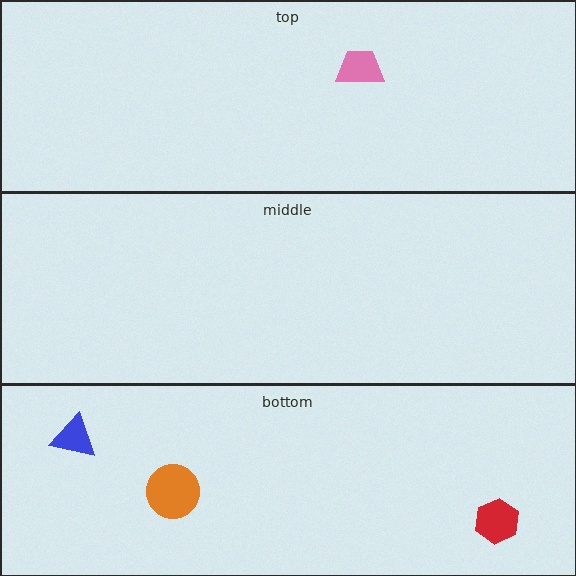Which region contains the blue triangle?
The bottom region.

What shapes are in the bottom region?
The red hexagon, the blue triangle, the orange circle.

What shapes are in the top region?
The pink trapezoid.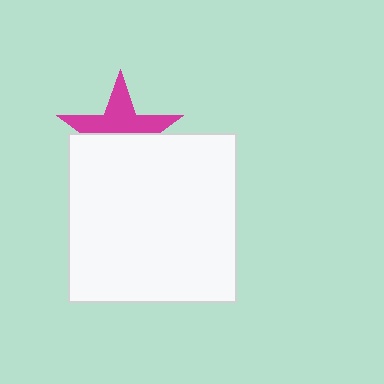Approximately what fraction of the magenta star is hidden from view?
Roughly 50% of the magenta star is hidden behind the white rectangle.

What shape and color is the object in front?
The object in front is a white rectangle.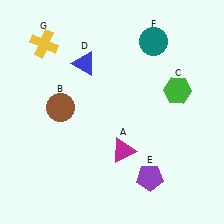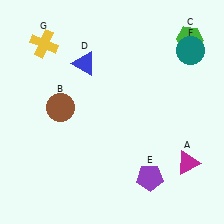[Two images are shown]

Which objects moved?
The objects that moved are: the magenta triangle (A), the green hexagon (C), the teal circle (F).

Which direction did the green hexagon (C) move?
The green hexagon (C) moved up.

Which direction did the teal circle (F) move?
The teal circle (F) moved right.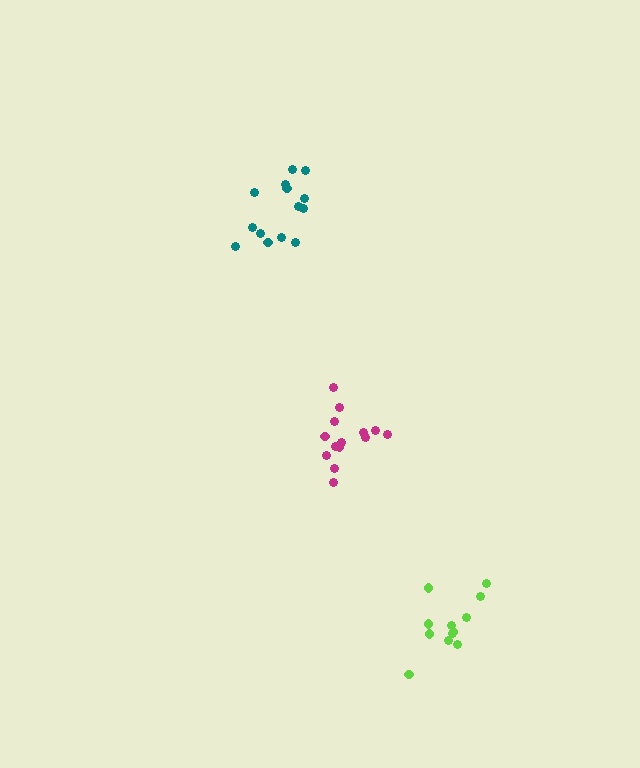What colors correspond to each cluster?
The clusters are colored: magenta, teal, lime.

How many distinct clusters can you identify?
There are 3 distinct clusters.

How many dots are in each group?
Group 1: 14 dots, Group 2: 14 dots, Group 3: 12 dots (40 total).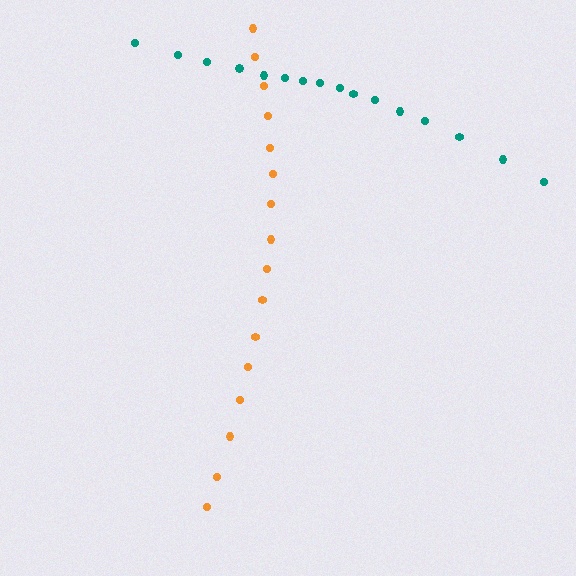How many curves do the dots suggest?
There are 2 distinct paths.